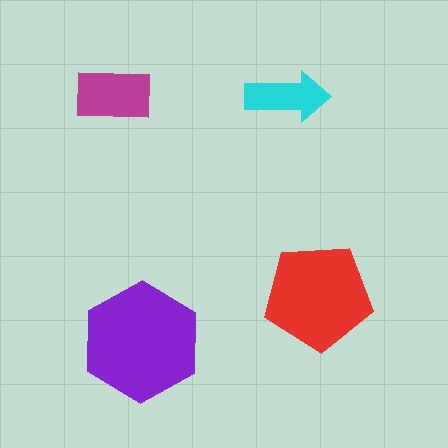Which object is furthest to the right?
The red pentagon is rightmost.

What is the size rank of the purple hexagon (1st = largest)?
1st.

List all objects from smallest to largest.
The cyan arrow, the magenta rectangle, the red pentagon, the purple hexagon.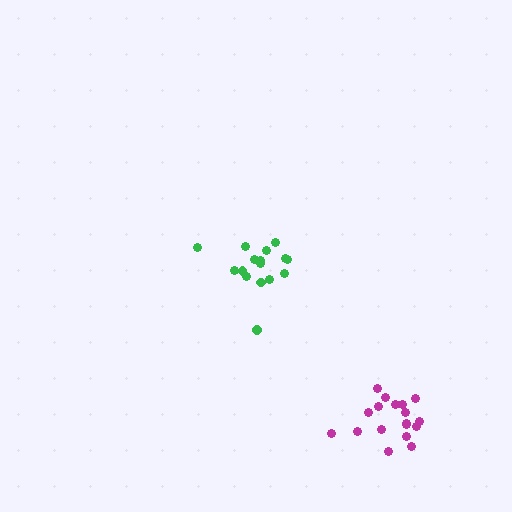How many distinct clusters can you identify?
There are 2 distinct clusters.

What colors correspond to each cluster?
The clusters are colored: green, magenta.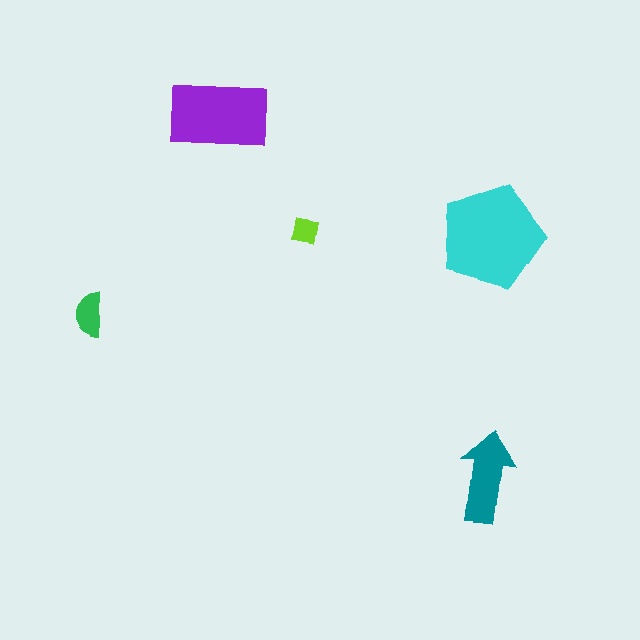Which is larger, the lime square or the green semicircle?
The green semicircle.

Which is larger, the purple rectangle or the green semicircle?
The purple rectangle.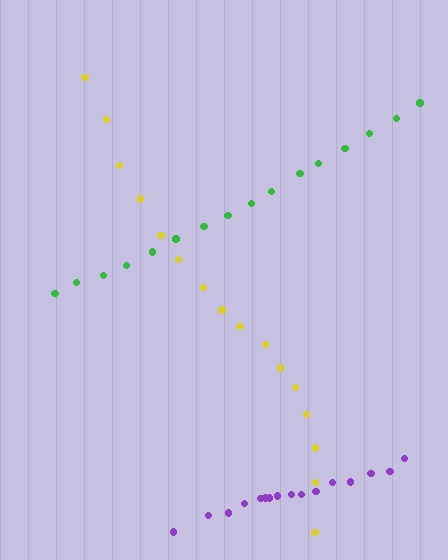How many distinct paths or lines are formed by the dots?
There are 3 distinct paths.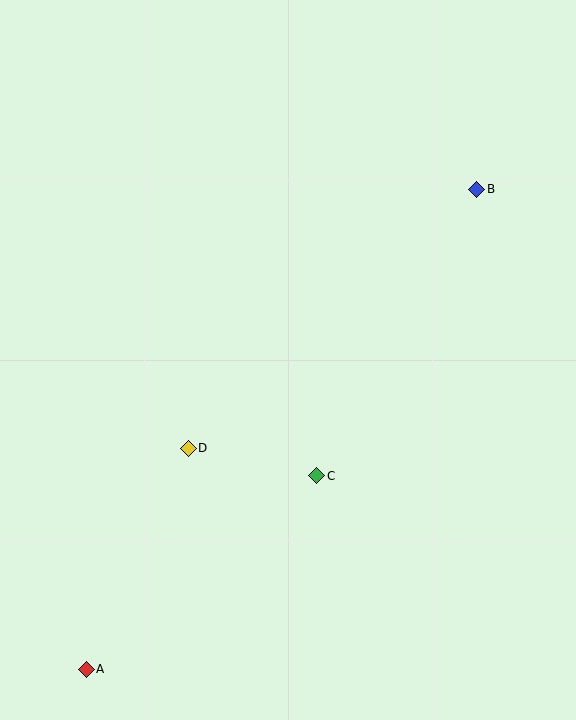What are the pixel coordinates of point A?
Point A is at (86, 669).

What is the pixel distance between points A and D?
The distance between A and D is 243 pixels.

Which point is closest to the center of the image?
Point C at (317, 476) is closest to the center.